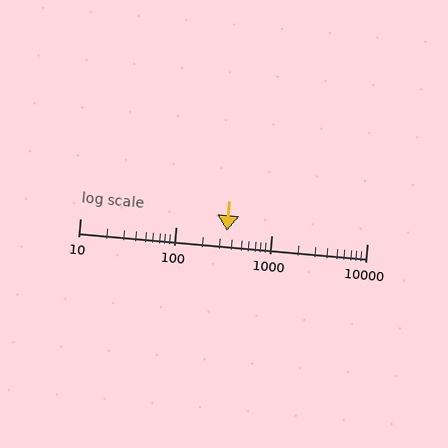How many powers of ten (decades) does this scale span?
The scale spans 3 decades, from 10 to 10000.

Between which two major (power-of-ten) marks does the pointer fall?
The pointer is between 100 and 1000.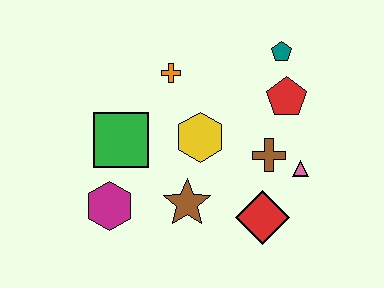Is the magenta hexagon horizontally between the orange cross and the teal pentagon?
No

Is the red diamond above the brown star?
No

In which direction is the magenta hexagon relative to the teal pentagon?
The magenta hexagon is to the left of the teal pentagon.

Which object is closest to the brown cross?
The pink triangle is closest to the brown cross.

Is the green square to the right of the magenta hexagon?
Yes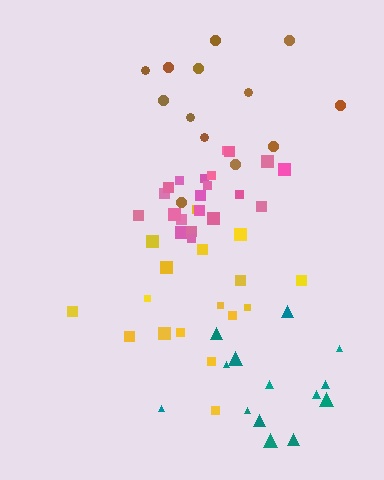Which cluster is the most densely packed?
Pink.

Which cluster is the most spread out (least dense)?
Brown.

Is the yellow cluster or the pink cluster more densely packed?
Pink.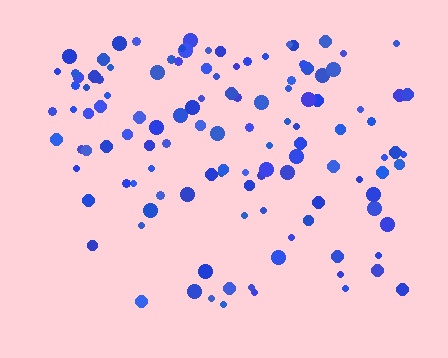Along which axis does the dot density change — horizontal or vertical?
Vertical.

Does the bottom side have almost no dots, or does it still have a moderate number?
Still a moderate number, just noticeably fewer than the top.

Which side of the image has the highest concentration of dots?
The top.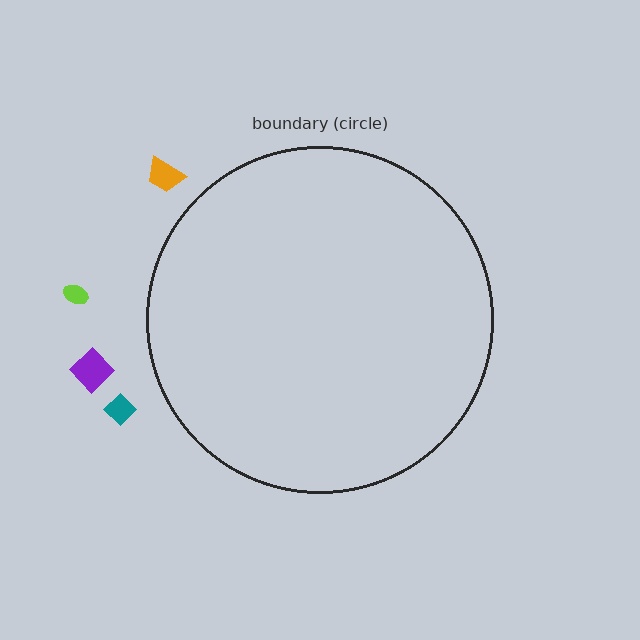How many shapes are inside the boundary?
0 inside, 4 outside.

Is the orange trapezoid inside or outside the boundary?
Outside.